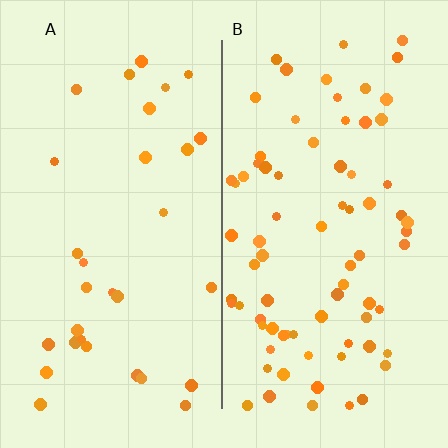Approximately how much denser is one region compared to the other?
Approximately 2.5× — region B over region A.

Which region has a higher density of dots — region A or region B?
B (the right).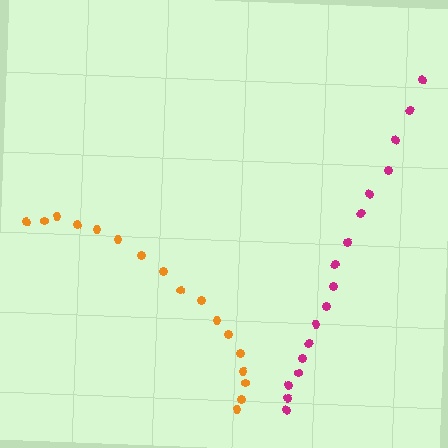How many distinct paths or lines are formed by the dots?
There are 2 distinct paths.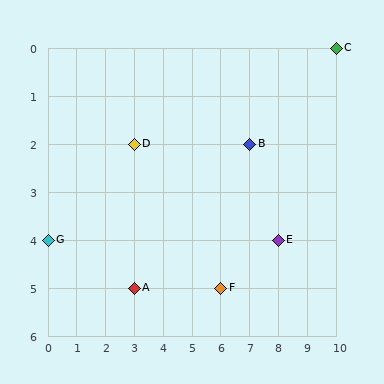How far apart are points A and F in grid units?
Points A and F are 3 columns apart.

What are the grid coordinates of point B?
Point B is at grid coordinates (7, 2).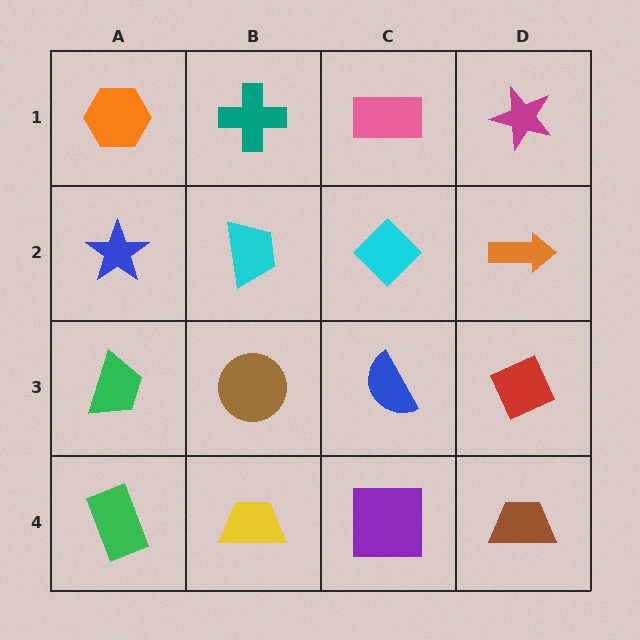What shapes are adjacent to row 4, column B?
A brown circle (row 3, column B), a green rectangle (row 4, column A), a purple square (row 4, column C).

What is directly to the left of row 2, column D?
A cyan diamond.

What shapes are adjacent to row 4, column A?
A green trapezoid (row 3, column A), a yellow trapezoid (row 4, column B).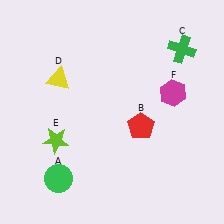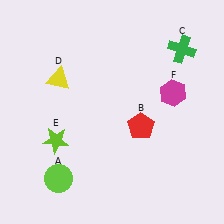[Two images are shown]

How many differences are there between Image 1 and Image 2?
There is 1 difference between the two images.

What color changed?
The circle (A) changed from green in Image 1 to lime in Image 2.